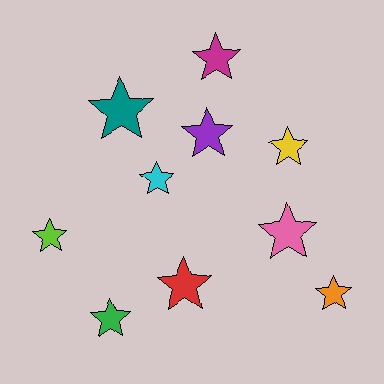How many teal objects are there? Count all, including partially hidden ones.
There is 1 teal object.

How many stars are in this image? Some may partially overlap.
There are 10 stars.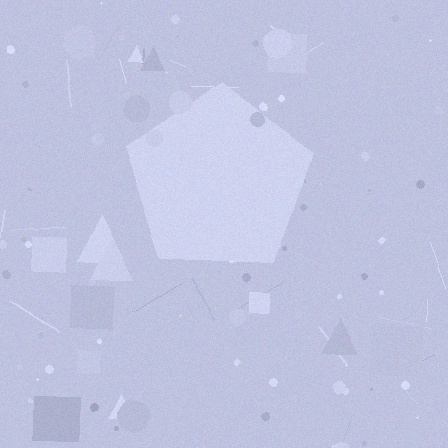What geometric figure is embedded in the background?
A pentagon is embedded in the background.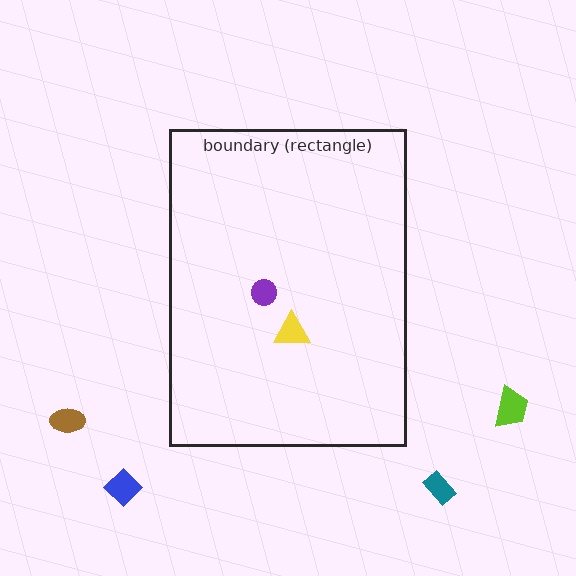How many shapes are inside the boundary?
2 inside, 4 outside.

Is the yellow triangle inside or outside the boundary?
Inside.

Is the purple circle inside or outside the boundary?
Inside.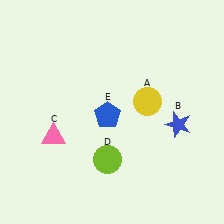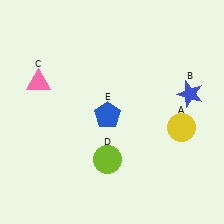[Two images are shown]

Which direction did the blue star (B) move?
The blue star (B) moved up.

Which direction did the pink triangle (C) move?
The pink triangle (C) moved up.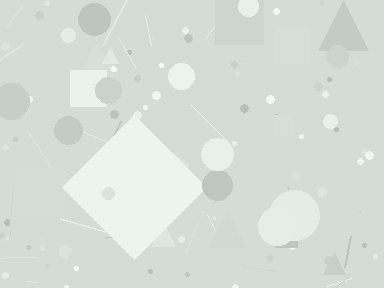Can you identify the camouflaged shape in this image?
The camouflaged shape is a diamond.